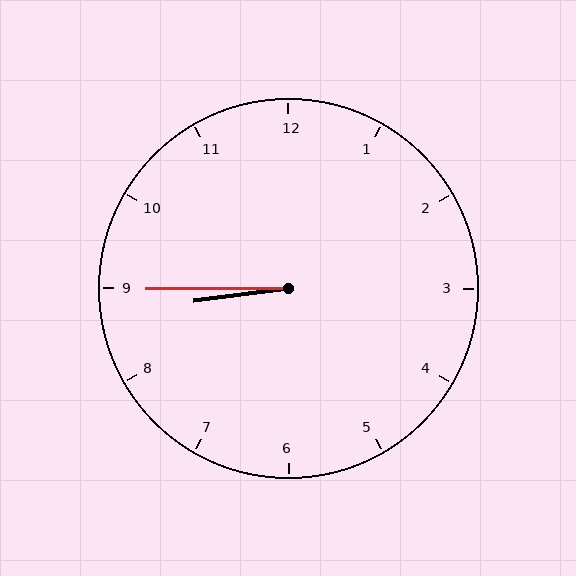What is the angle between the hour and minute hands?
Approximately 8 degrees.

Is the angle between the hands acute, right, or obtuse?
It is acute.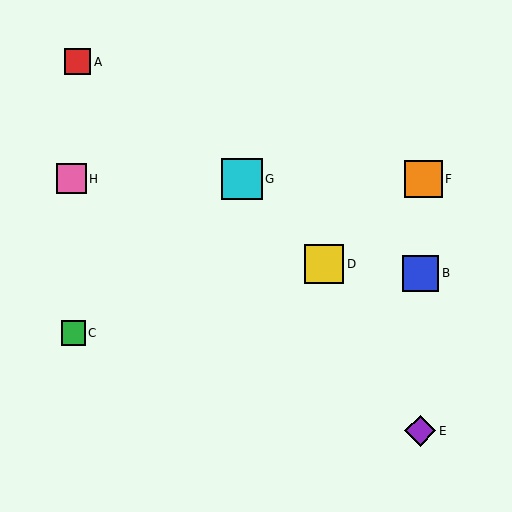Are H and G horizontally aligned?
Yes, both are at y≈179.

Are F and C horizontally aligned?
No, F is at y≈179 and C is at y≈333.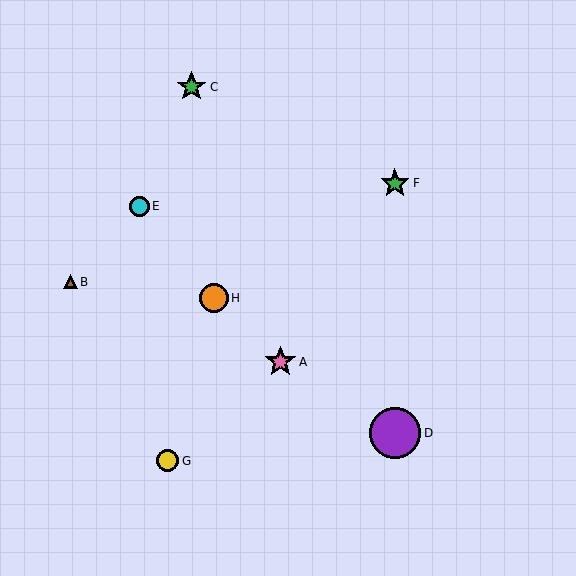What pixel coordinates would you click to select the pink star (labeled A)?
Click at (280, 362) to select the pink star A.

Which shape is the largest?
The purple circle (labeled D) is the largest.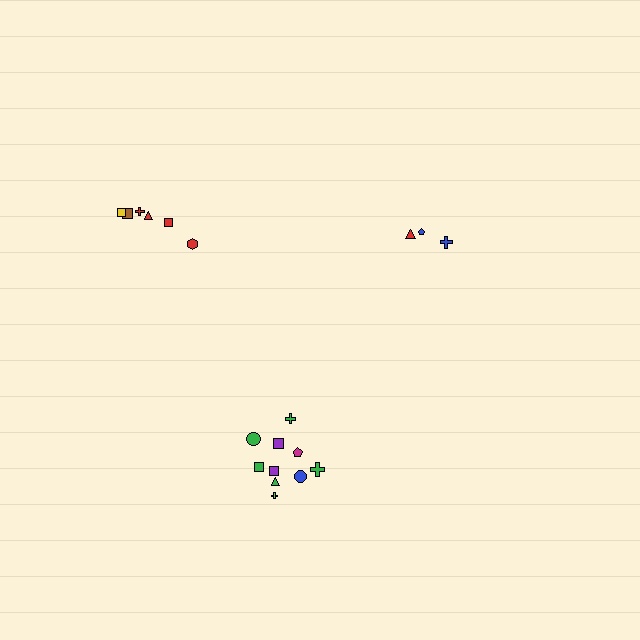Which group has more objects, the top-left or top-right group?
The top-left group.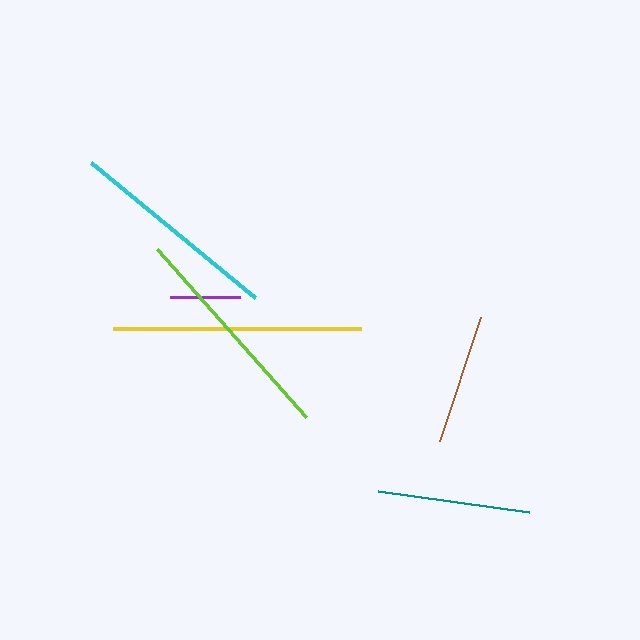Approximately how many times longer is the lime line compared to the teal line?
The lime line is approximately 1.5 times the length of the teal line.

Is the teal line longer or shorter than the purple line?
The teal line is longer than the purple line.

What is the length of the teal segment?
The teal segment is approximately 152 pixels long.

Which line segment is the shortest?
The purple line is the shortest at approximately 70 pixels.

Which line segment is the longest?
The yellow line is the longest at approximately 248 pixels.